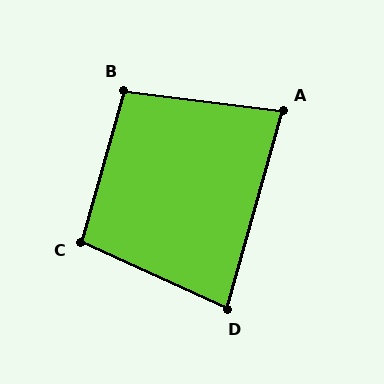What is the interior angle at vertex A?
Approximately 81 degrees (acute).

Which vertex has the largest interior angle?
B, at approximately 99 degrees.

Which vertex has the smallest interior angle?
D, at approximately 81 degrees.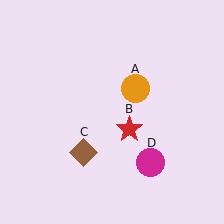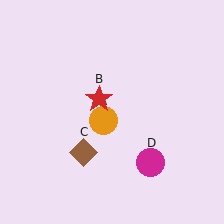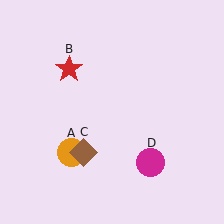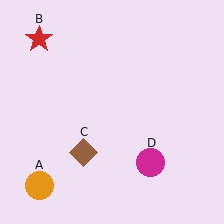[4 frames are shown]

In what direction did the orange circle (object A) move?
The orange circle (object A) moved down and to the left.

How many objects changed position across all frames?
2 objects changed position: orange circle (object A), red star (object B).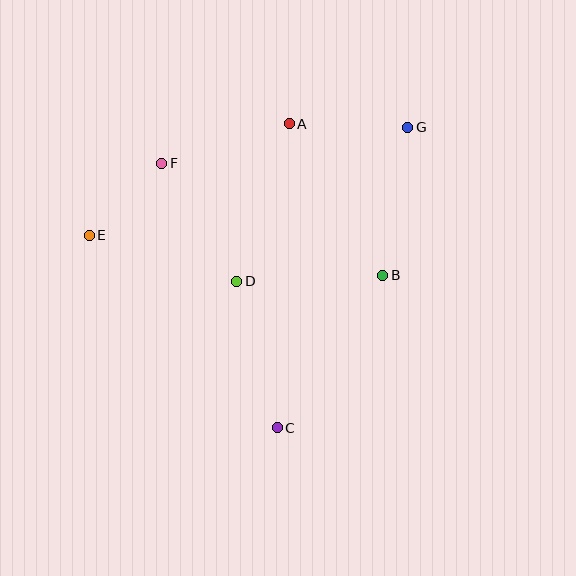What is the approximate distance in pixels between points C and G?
The distance between C and G is approximately 328 pixels.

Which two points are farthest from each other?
Points E and G are farthest from each other.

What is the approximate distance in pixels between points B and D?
The distance between B and D is approximately 146 pixels.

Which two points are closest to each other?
Points E and F are closest to each other.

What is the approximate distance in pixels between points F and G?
The distance between F and G is approximately 248 pixels.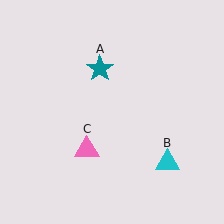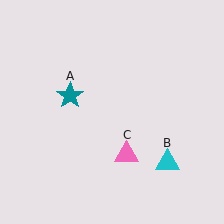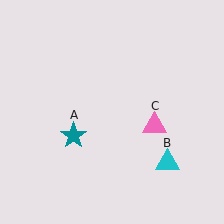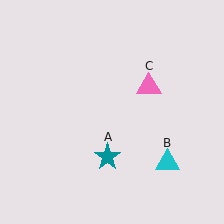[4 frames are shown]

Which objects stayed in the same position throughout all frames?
Cyan triangle (object B) remained stationary.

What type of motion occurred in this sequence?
The teal star (object A), pink triangle (object C) rotated counterclockwise around the center of the scene.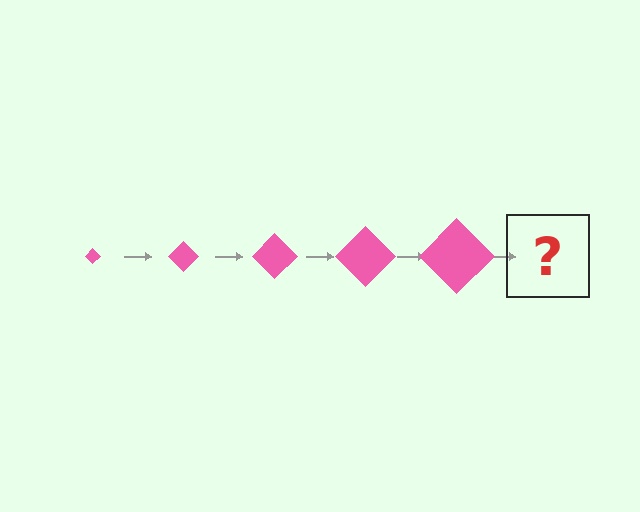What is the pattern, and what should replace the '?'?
The pattern is that the diamond gets progressively larger each step. The '?' should be a pink diamond, larger than the previous one.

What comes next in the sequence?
The next element should be a pink diamond, larger than the previous one.